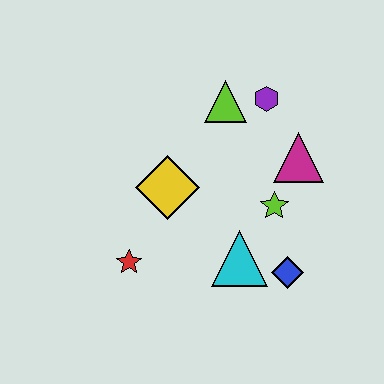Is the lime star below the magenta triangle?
Yes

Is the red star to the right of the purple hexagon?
No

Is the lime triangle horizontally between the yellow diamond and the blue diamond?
Yes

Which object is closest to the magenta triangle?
The lime star is closest to the magenta triangle.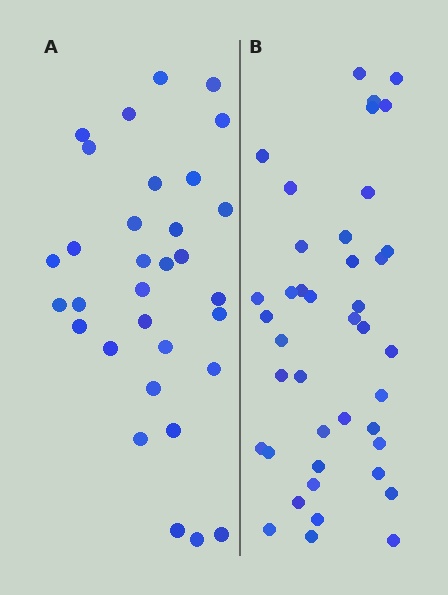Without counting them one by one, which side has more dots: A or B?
Region B (the right region) has more dots.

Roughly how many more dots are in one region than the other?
Region B has roughly 8 or so more dots than region A.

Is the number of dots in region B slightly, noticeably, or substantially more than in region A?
Region B has noticeably more, but not dramatically so. The ratio is roughly 1.3 to 1.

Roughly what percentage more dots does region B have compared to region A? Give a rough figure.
About 30% more.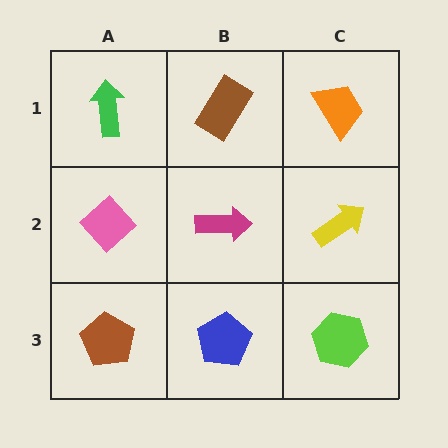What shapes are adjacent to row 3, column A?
A pink diamond (row 2, column A), a blue pentagon (row 3, column B).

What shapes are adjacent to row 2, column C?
An orange trapezoid (row 1, column C), a lime hexagon (row 3, column C), a magenta arrow (row 2, column B).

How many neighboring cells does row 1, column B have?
3.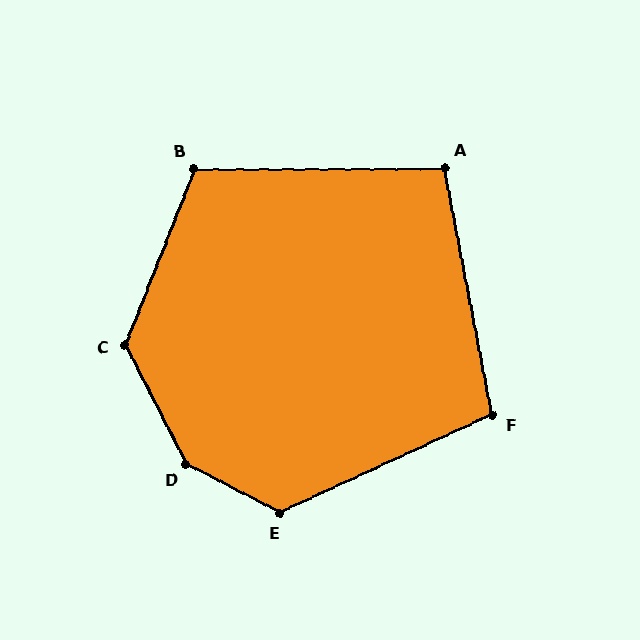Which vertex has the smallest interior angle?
A, at approximately 101 degrees.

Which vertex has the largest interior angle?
D, at approximately 145 degrees.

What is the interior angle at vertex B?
Approximately 112 degrees (obtuse).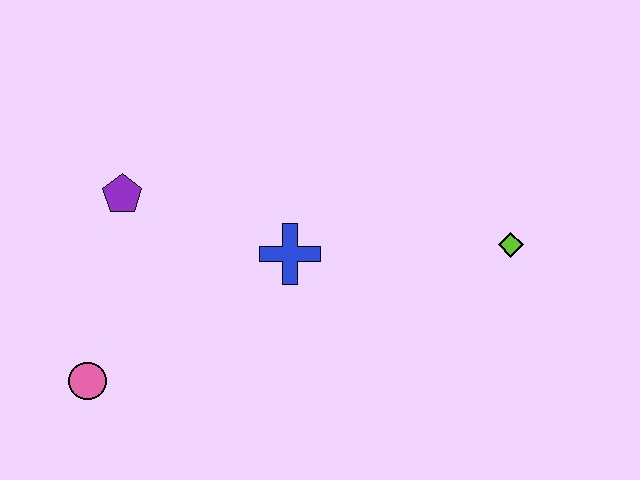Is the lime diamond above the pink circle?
Yes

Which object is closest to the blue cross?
The purple pentagon is closest to the blue cross.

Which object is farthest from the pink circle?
The lime diamond is farthest from the pink circle.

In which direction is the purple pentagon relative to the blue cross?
The purple pentagon is to the left of the blue cross.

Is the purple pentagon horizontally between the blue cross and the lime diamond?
No